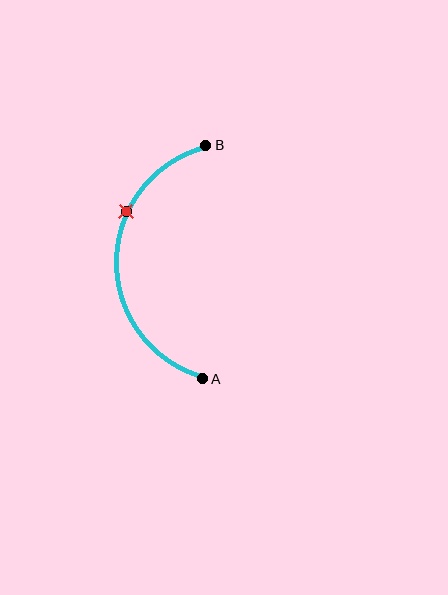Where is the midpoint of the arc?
The arc midpoint is the point on the curve farthest from the straight line joining A and B. It sits to the left of that line.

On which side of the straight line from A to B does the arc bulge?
The arc bulges to the left of the straight line connecting A and B.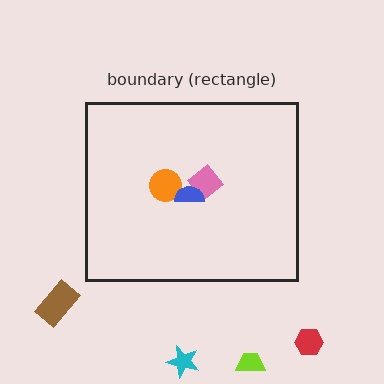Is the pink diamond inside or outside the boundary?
Inside.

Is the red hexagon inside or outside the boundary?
Outside.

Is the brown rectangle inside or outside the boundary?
Outside.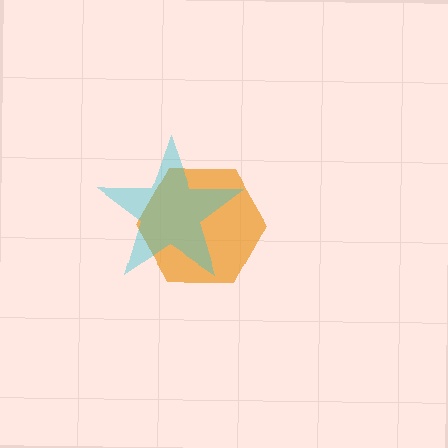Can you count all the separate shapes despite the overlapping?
Yes, there are 2 separate shapes.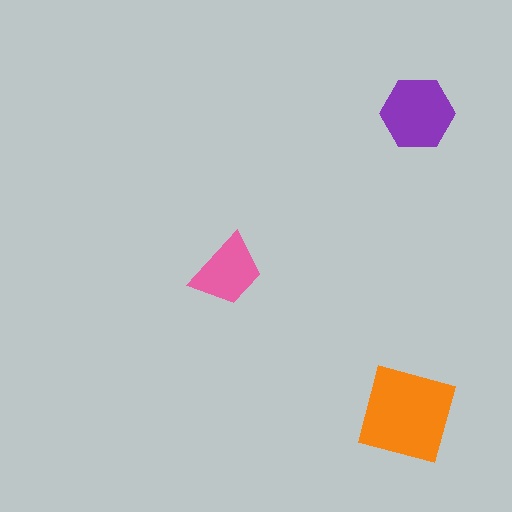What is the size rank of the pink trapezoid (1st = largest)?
3rd.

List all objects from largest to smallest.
The orange square, the purple hexagon, the pink trapezoid.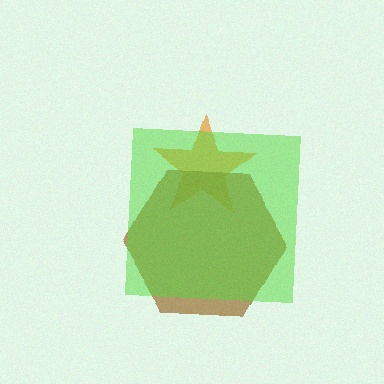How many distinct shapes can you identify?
There are 3 distinct shapes: an orange star, a brown hexagon, a lime square.